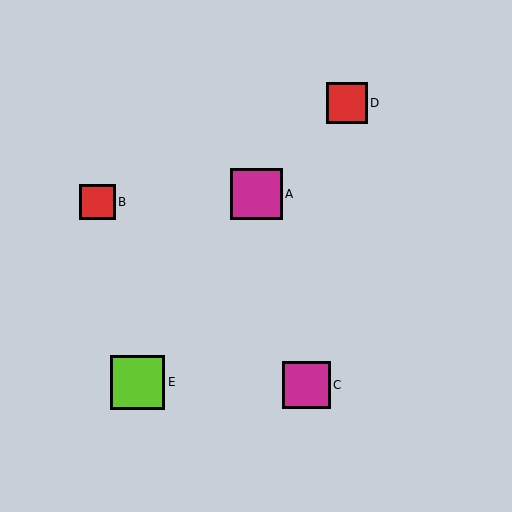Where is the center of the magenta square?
The center of the magenta square is at (306, 385).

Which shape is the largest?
The lime square (labeled E) is the largest.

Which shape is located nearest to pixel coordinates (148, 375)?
The lime square (labeled E) at (137, 382) is nearest to that location.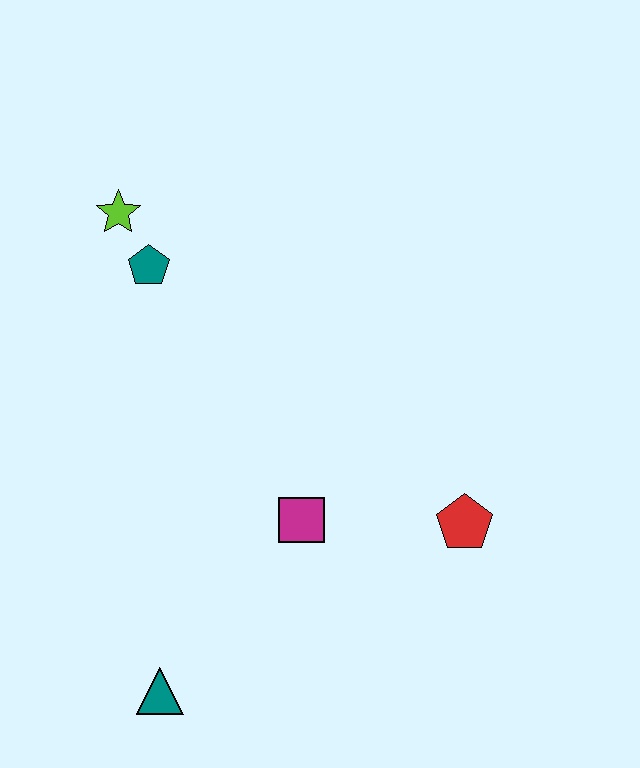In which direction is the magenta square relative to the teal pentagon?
The magenta square is below the teal pentagon.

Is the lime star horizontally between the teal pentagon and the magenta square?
No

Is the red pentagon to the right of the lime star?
Yes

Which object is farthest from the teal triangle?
The lime star is farthest from the teal triangle.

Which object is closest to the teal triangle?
The magenta square is closest to the teal triangle.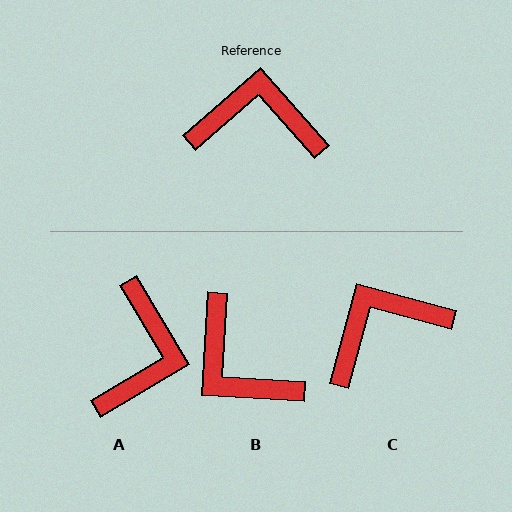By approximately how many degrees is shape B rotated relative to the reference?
Approximately 135 degrees counter-clockwise.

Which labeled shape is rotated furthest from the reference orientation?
B, about 135 degrees away.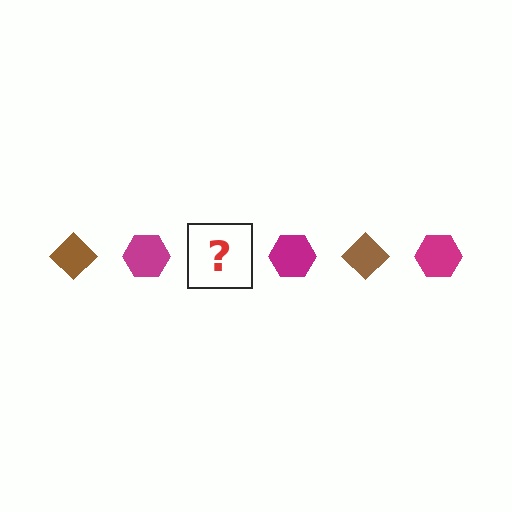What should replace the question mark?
The question mark should be replaced with a brown diamond.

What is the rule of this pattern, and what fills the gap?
The rule is that the pattern alternates between brown diamond and magenta hexagon. The gap should be filled with a brown diamond.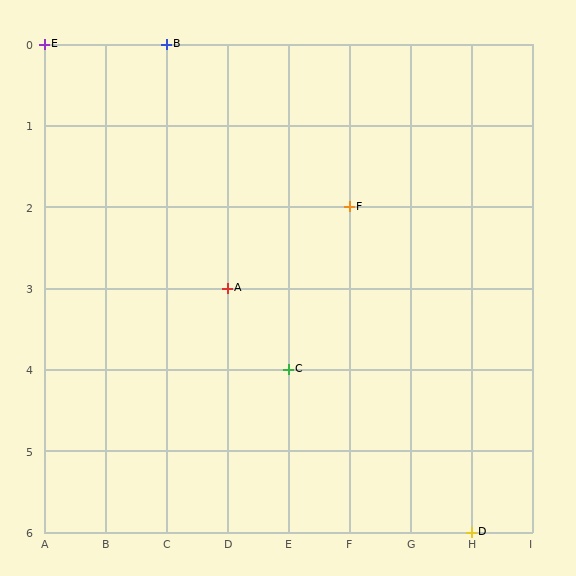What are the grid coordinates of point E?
Point E is at grid coordinates (A, 0).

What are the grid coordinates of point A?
Point A is at grid coordinates (D, 3).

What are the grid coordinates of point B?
Point B is at grid coordinates (C, 0).